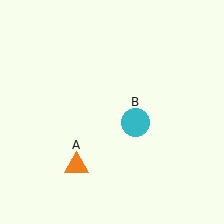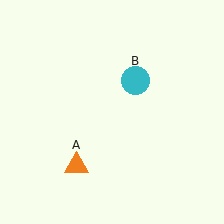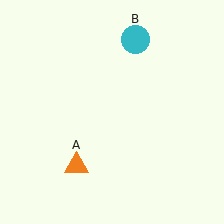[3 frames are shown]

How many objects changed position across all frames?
1 object changed position: cyan circle (object B).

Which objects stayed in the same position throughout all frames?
Orange triangle (object A) remained stationary.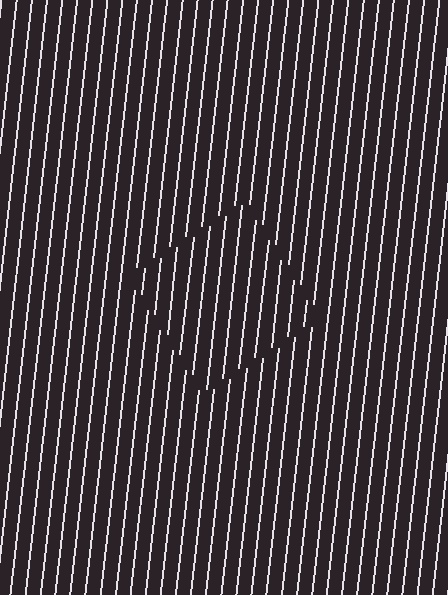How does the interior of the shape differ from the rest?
The interior of the shape contains the same grating, shifted by half a period — the contour is defined by the phase discontinuity where line-ends from the inner and outer gratings abut.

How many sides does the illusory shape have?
4 sides — the line-ends trace a square.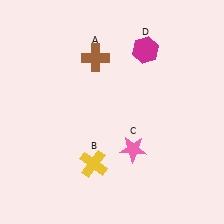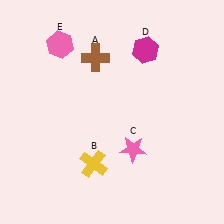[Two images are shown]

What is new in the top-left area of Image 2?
A pink hexagon (E) was added in the top-left area of Image 2.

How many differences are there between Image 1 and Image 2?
There is 1 difference between the two images.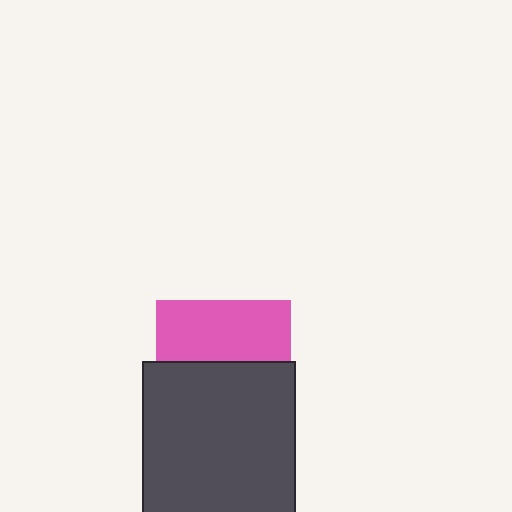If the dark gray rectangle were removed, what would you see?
You would see the complete pink square.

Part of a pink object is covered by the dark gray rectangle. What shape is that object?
It is a square.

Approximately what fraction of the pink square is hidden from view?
Roughly 54% of the pink square is hidden behind the dark gray rectangle.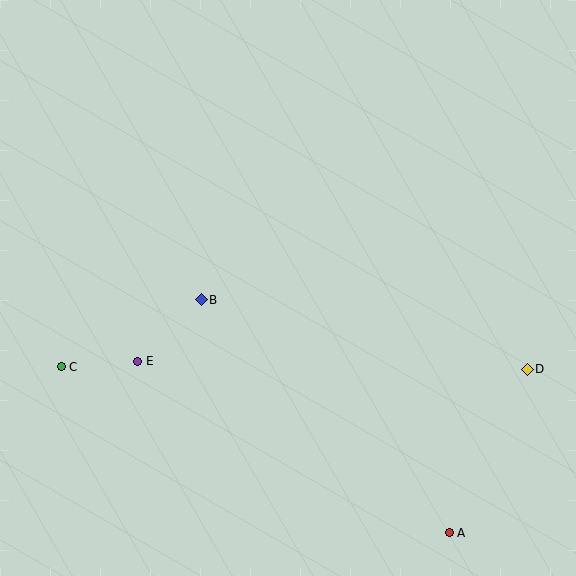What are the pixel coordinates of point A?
Point A is at (449, 533).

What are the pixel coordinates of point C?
Point C is at (61, 367).